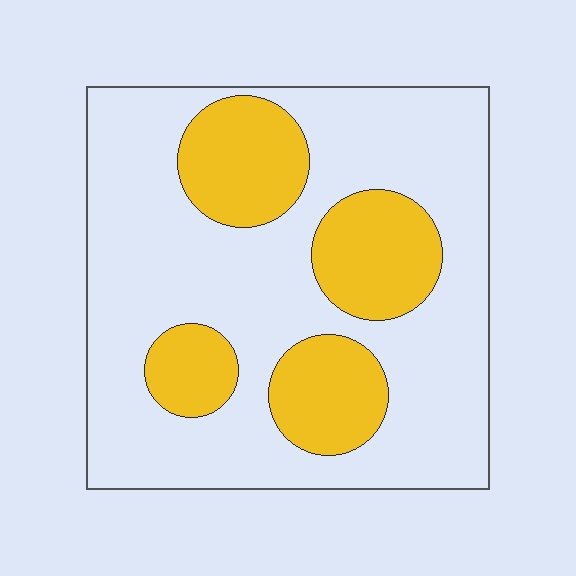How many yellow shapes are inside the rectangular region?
4.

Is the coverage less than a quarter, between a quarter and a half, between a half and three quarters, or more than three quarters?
Between a quarter and a half.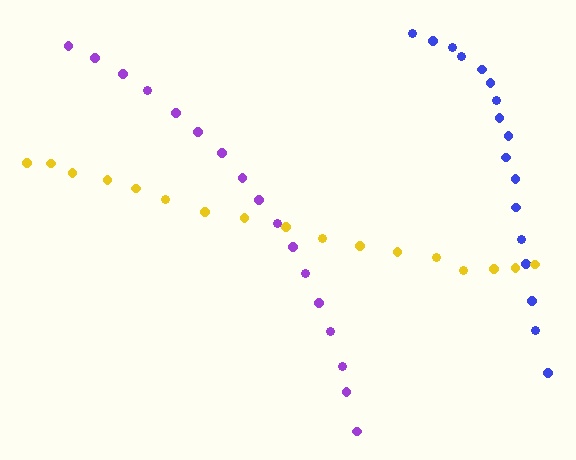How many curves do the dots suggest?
There are 3 distinct paths.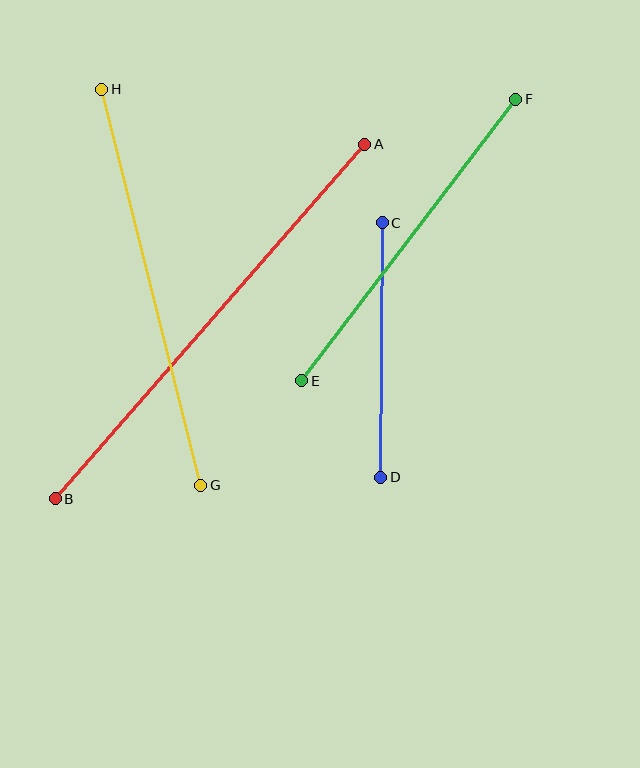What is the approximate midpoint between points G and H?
The midpoint is at approximately (151, 287) pixels.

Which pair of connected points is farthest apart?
Points A and B are farthest apart.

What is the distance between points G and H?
The distance is approximately 408 pixels.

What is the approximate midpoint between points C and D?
The midpoint is at approximately (381, 350) pixels.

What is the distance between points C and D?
The distance is approximately 255 pixels.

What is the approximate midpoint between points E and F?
The midpoint is at approximately (409, 240) pixels.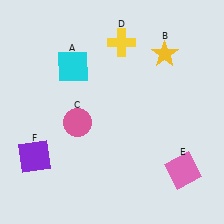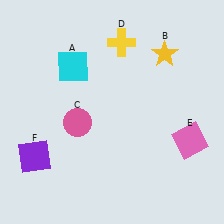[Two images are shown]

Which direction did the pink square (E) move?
The pink square (E) moved up.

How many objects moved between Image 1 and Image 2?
1 object moved between the two images.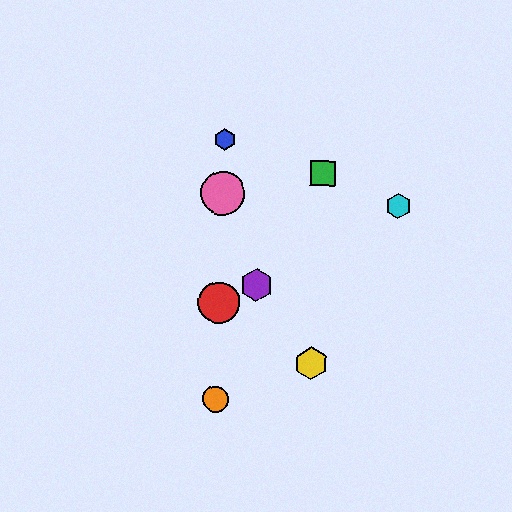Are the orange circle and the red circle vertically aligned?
Yes, both are at x≈216.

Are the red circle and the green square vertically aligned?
No, the red circle is at x≈219 and the green square is at x≈323.